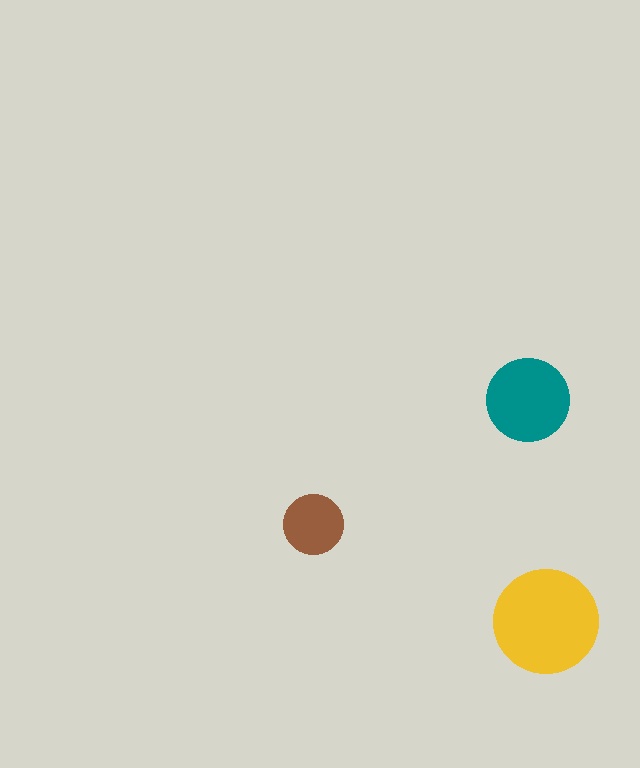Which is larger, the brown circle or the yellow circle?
The yellow one.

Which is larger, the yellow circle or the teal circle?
The yellow one.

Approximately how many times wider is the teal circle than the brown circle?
About 1.5 times wider.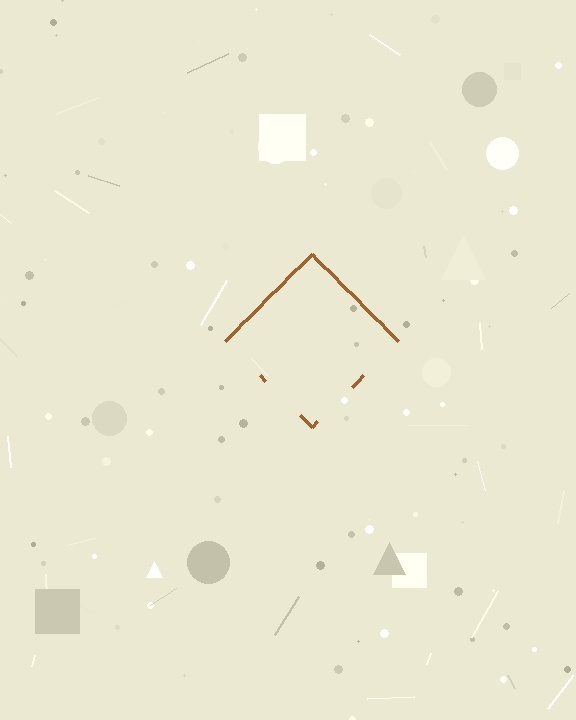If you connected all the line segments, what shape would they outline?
They would outline a diamond.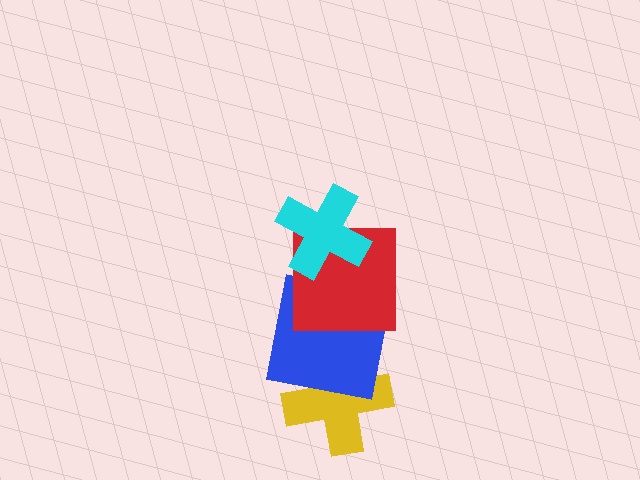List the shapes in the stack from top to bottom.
From top to bottom: the cyan cross, the red square, the blue square, the yellow cross.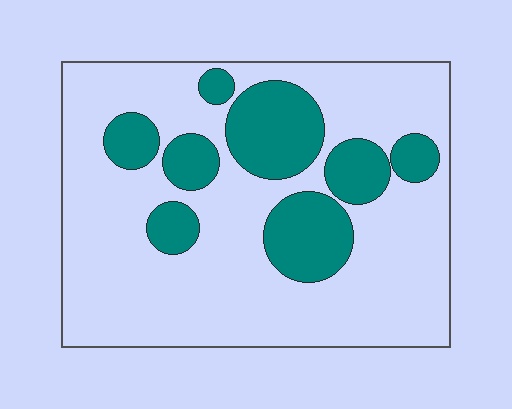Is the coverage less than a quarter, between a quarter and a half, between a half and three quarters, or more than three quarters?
Between a quarter and a half.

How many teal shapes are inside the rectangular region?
8.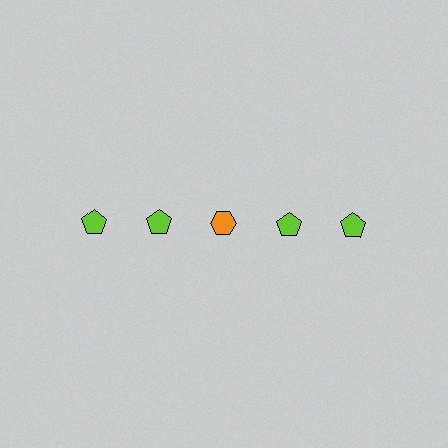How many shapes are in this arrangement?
There are 5 shapes arranged in a grid pattern.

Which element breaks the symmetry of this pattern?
The orange hexagon in the top row, center column breaks the symmetry. All other shapes are lime pentagons.